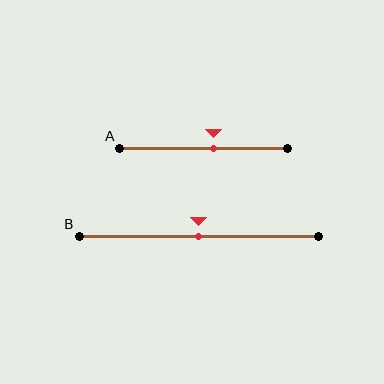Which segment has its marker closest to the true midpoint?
Segment B has its marker closest to the true midpoint.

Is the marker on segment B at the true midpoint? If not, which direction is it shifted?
Yes, the marker on segment B is at the true midpoint.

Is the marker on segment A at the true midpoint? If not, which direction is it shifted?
No, the marker on segment A is shifted to the right by about 6% of the segment length.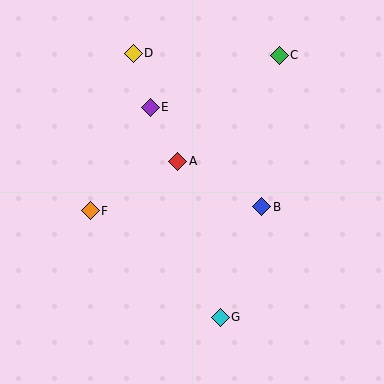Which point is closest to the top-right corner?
Point C is closest to the top-right corner.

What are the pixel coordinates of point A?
Point A is at (178, 161).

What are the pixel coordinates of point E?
Point E is at (150, 107).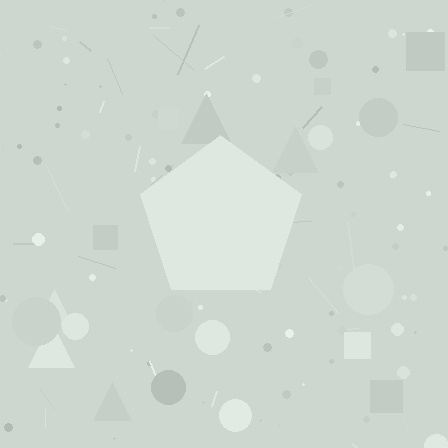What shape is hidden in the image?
A pentagon is hidden in the image.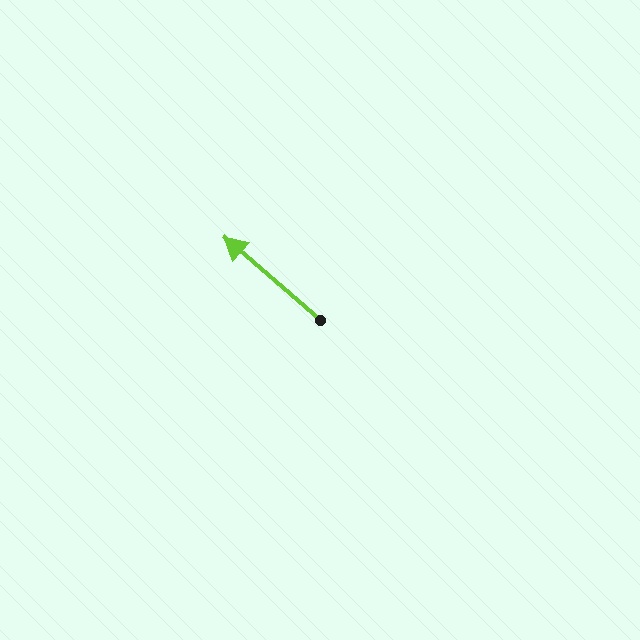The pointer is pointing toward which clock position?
Roughly 10 o'clock.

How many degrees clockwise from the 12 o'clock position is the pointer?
Approximately 311 degrees.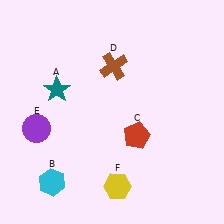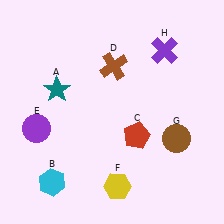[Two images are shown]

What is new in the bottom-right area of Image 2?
A brown circle (G) was added in the bottom-right area of Image 2.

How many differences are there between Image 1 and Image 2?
There are 2 differences between the two images.